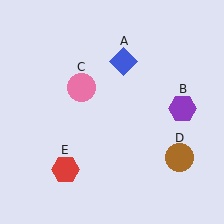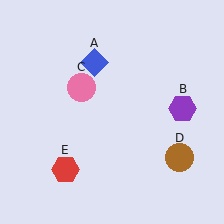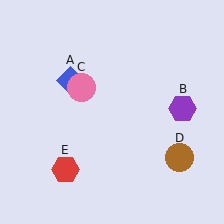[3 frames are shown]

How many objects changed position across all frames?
1 object changed position: blue diamond (object A).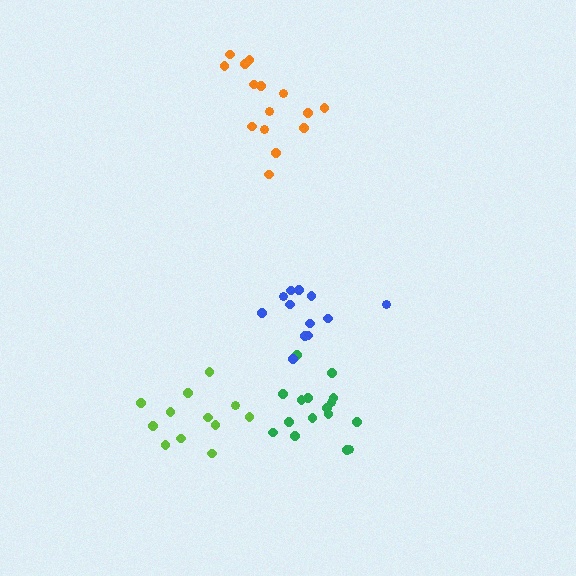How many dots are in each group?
Group 1: 15 dots, Group 2: 12 dots, Group 3: 16 dots, Group 4: 12 dots (55 total).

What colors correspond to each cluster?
The clusters are colored: orange, lime, green, blue.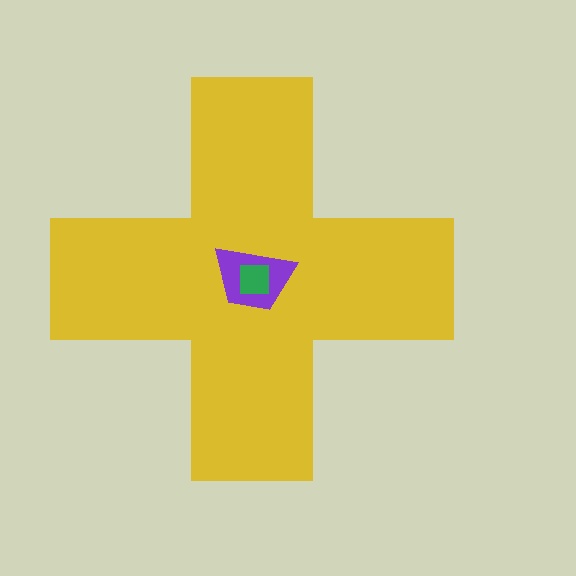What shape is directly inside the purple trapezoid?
The green square.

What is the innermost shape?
The green square.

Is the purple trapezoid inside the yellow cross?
Yes.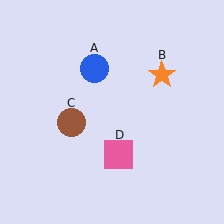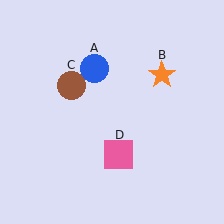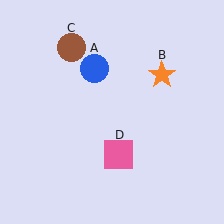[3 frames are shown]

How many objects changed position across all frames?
1 object changed position: brown circle (object C).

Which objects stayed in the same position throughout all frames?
Blue circle (object A) and orange star (object B) and pink square (object D) remained stationary.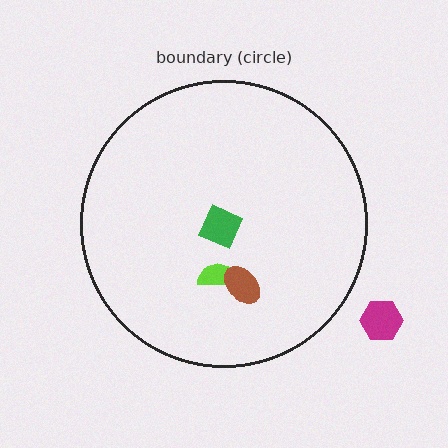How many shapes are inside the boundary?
3 inside, 1 outside.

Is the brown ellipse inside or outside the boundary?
Inside.